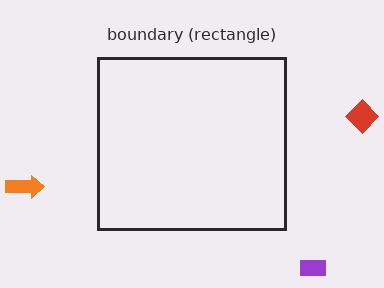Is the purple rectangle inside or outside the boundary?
Outside.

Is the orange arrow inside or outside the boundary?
Outside.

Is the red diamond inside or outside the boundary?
Outside.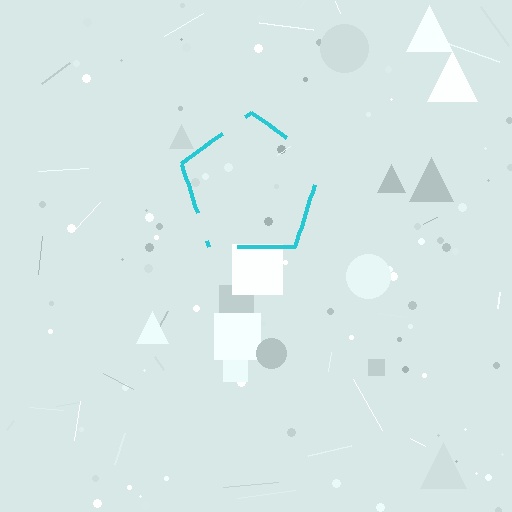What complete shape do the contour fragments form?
The contour fragments form a pentagon.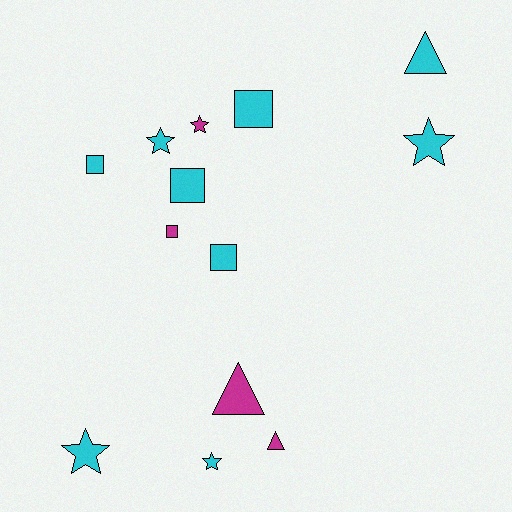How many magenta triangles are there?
There are 2 magenta triangles.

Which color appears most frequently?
Cyan, with 9 objects.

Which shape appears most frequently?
Square, with 5 objects.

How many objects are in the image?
There are 13 objects.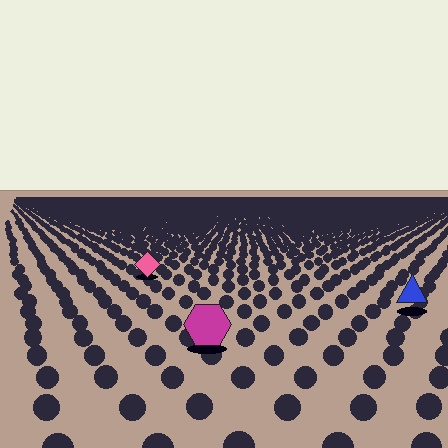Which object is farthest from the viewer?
The pink diamond is farthest from the viewer. It appears smaller and the ground texture around it is denser.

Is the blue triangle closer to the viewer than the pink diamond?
Yes. The blue triangle is closer — you can tell from the texture gradient: the ground texture is coarser near it.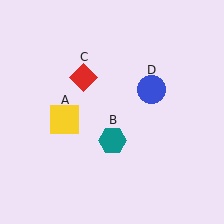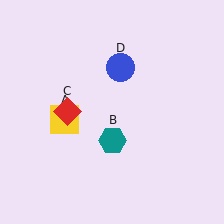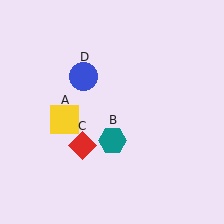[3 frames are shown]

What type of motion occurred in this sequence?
The red diamond (object C), blue circle (object D) rotated counterclockwise around the center of the scene.